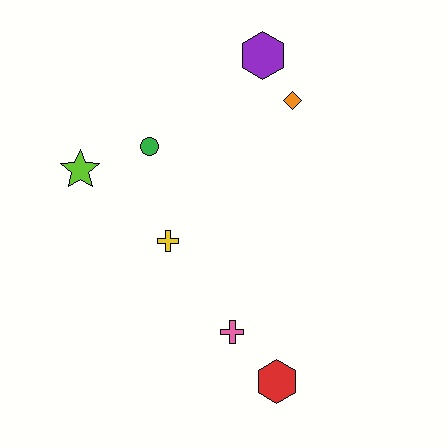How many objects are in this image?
There are 7 objects.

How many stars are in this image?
There is 1 star.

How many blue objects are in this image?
There are no blue objects.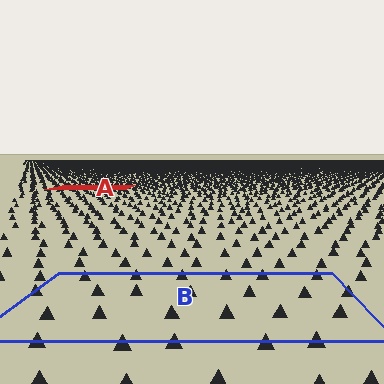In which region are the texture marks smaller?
The texture marks are smaller in region A, because it is farther away.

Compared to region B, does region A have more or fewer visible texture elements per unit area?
Region A has more texture elements per unit area — they are packed more densely because it is farther away.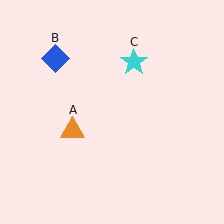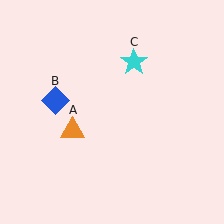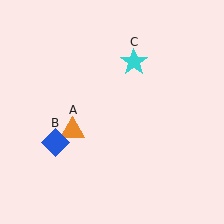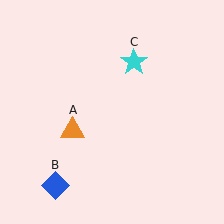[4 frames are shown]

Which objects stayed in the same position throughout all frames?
Orange triangle (object A) and cyan star (object C) remained stationary.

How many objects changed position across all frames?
1 object changed position: blue diamond (object B).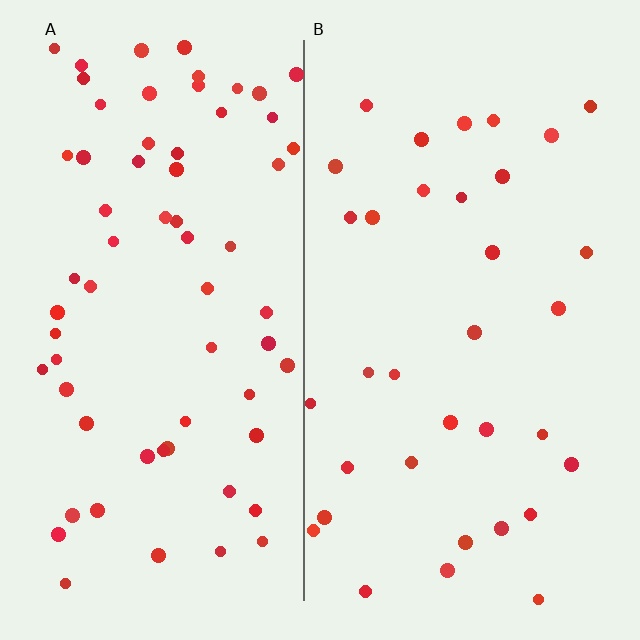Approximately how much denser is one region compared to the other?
Approximately 1.9× — region A over region B.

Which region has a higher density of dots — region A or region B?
A (the left).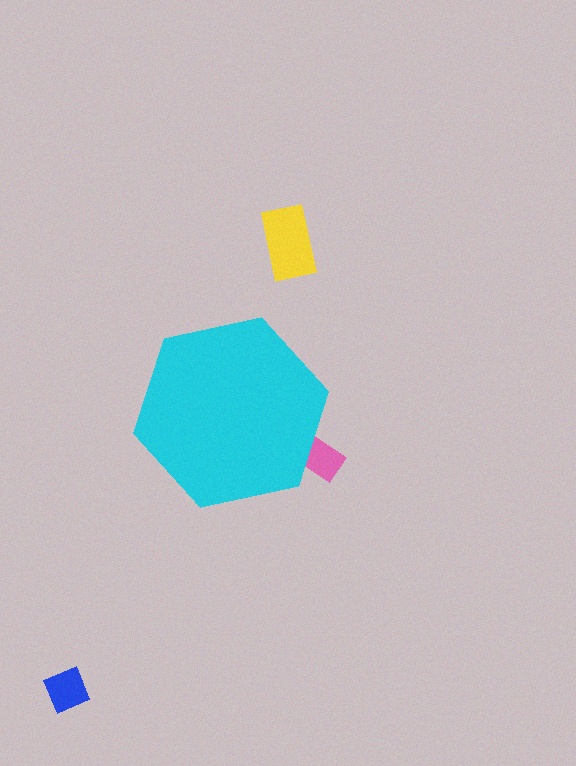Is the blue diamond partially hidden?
No, the blue diamond is fully visible.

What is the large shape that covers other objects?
A cyan hexagon.